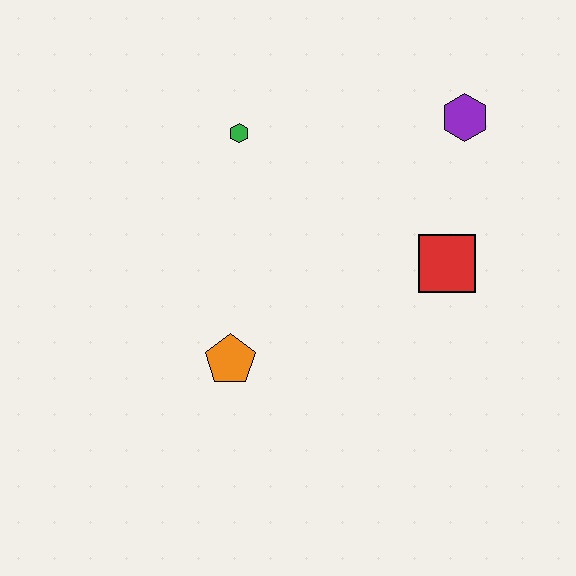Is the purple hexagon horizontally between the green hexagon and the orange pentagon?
No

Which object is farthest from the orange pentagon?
The purple hexagon is farthest from the orange pentagon.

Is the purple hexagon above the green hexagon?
Yes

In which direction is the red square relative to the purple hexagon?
The red square is below the purple hexagon.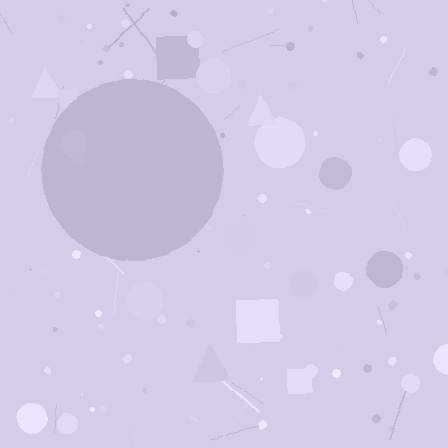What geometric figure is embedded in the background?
A circle is embedded in the background.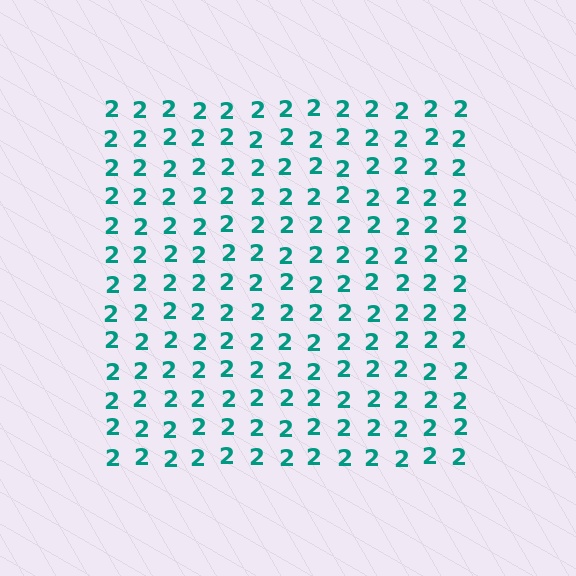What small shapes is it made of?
It is made of small digit 2's.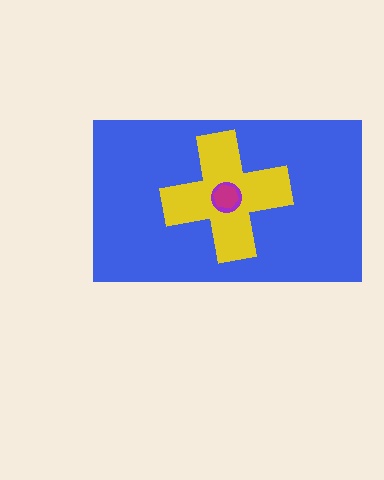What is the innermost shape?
The magenta hexagon.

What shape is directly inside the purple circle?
The magenta hexagon.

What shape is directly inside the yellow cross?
The purple circle.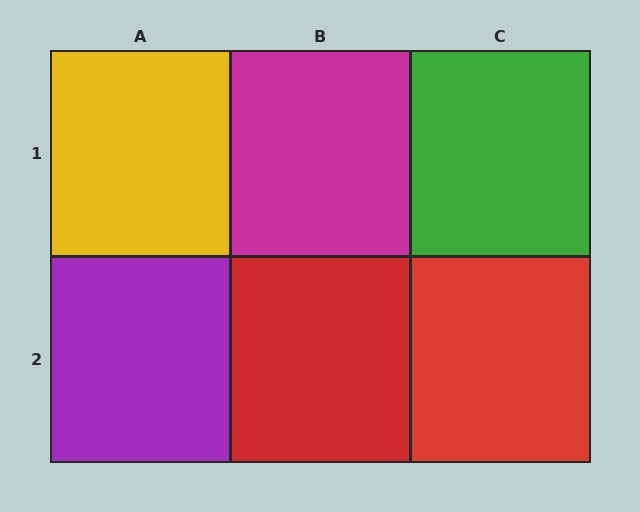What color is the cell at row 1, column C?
Green.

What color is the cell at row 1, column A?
Yellow.